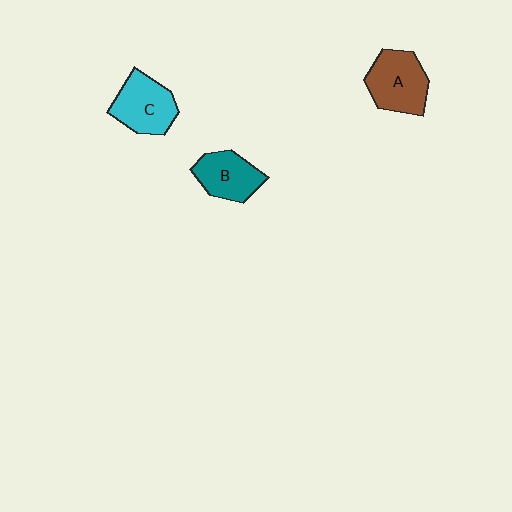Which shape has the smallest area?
Shape B (teal).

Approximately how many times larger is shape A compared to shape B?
Approximately 1.2 times.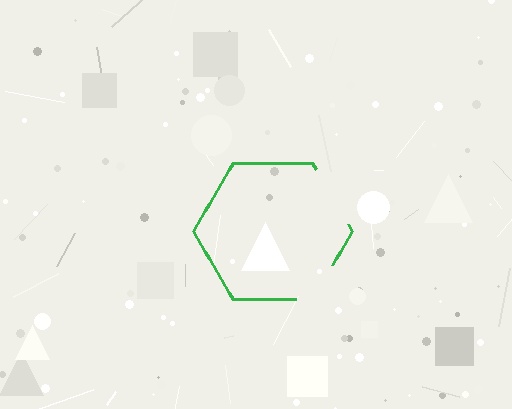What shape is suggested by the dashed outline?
The dashed outline suggests a hexagon.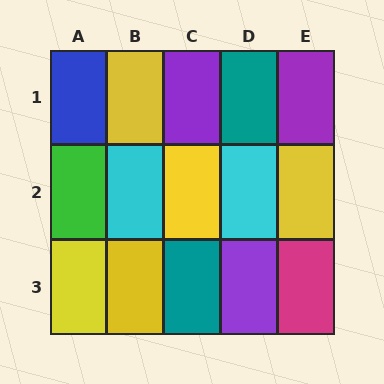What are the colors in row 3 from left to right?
Yellow, yellow, teal, purple, magenta.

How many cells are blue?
1 cell is blue.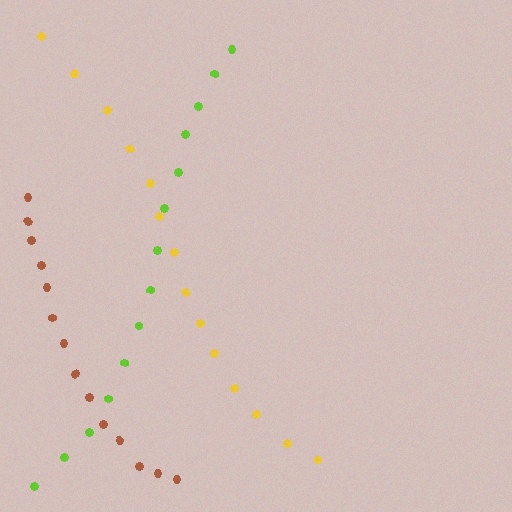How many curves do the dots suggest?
There are 3 distinct paths.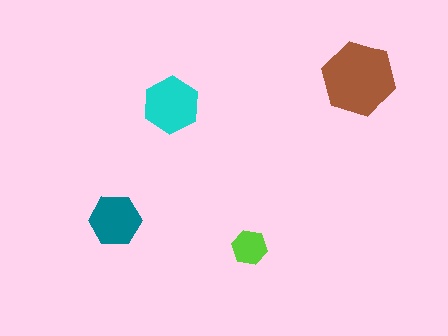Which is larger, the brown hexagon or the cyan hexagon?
The brown one.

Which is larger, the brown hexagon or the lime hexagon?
The brown one.